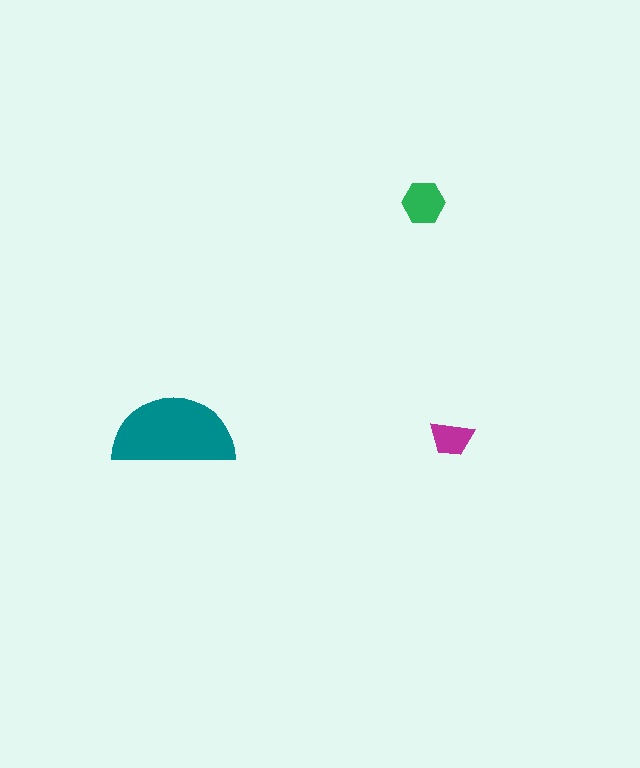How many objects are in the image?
There are 3 objects in the image.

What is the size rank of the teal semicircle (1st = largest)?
1st.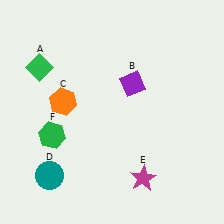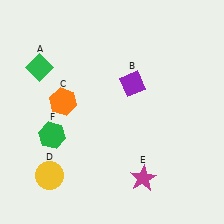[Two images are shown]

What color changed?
The circle (D) changed from teal in Image 1 to yellow in Image 2.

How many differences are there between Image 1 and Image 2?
There is 1 difference between the two images.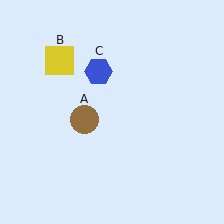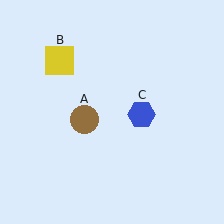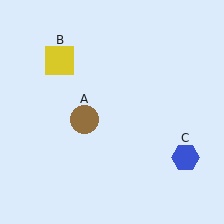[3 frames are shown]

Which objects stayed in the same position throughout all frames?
Brown circle (object A) and yellow square (object B) remained stationary.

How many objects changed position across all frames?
1 object changed position: blue hexagon (object C).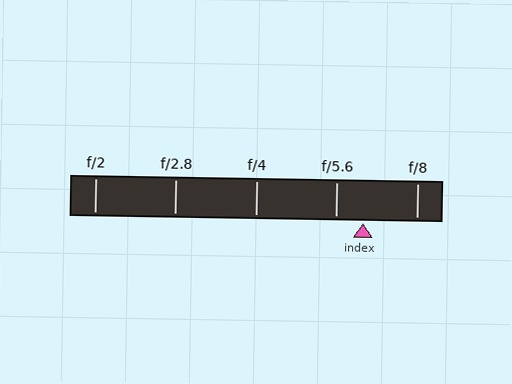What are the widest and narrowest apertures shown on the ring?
The widest aperture shown is f/2 and the narrowest is f/8.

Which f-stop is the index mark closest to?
The index mark is closest to f/5.6.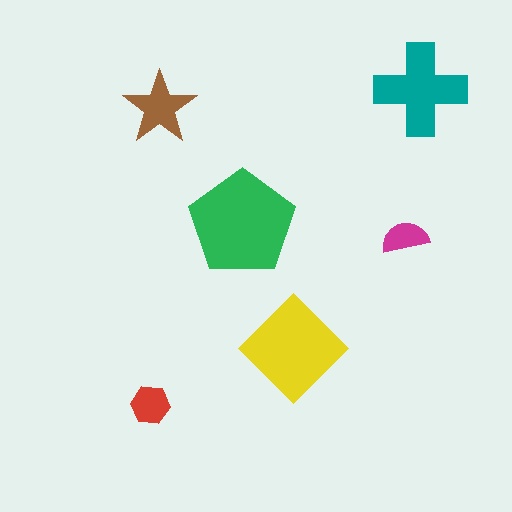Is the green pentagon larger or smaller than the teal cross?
Larger.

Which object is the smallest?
The magenta semicircle.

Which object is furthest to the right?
The teal cross is rightmost.